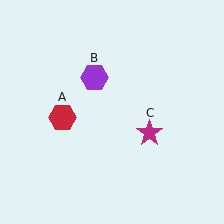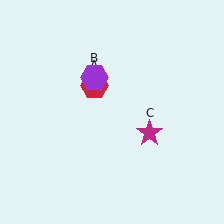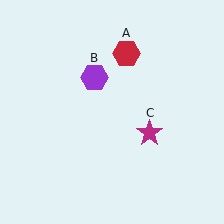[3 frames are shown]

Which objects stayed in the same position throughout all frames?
Purple hexagon (object B) and magenta star (object C) remained stationary.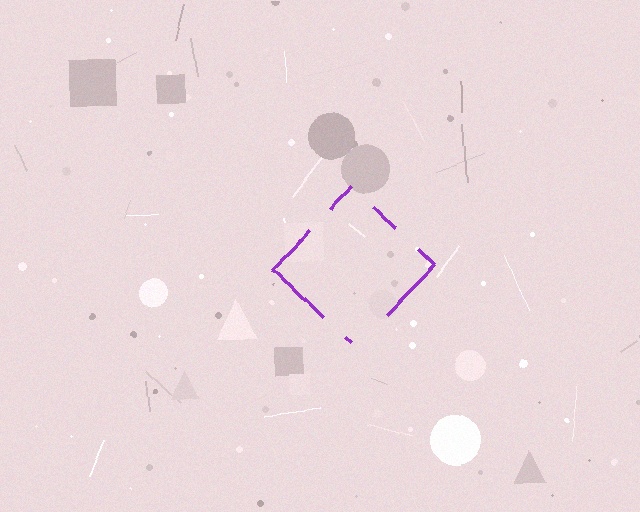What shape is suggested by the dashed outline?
The dashed outline suggests a diamond.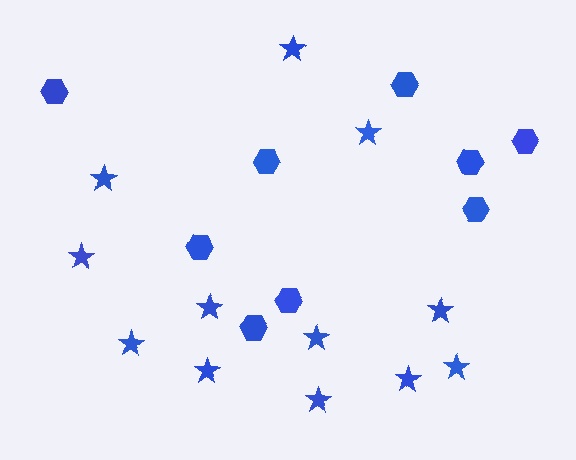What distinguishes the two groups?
There are 2 groups: one group of hexagons (9) and one group of stars (12).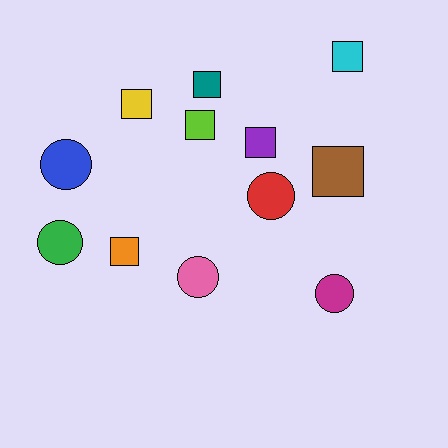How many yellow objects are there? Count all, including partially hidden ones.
There is 1 yellow object.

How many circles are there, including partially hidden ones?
There are 5 circles.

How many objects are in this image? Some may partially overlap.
There are 12 objects.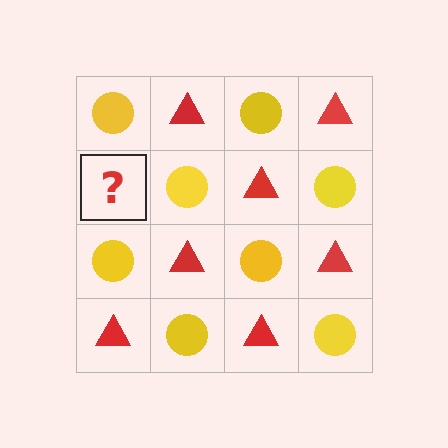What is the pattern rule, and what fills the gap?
The rule is that it alternates yellow circle and red triangle in a checkerboard pattern. The gap should be filled with a red triangle.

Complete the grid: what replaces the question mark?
The question mark should be replaced with a red triangle.